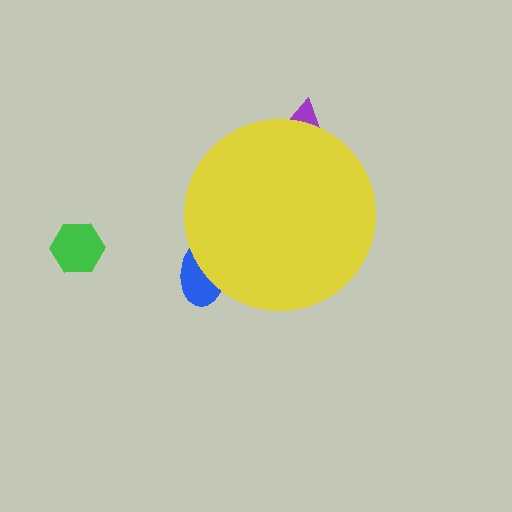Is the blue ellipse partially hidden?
Yes, the blue ellipse is partially hidden behind the yellow circle.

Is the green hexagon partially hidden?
No, the green hexagon is fully visible.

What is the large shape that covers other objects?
A yellow circle.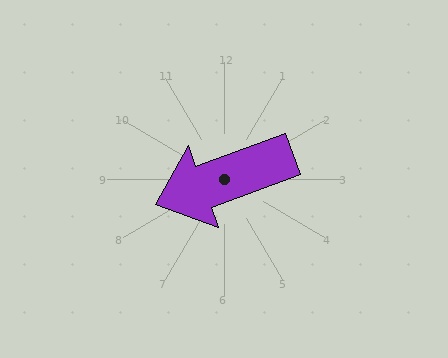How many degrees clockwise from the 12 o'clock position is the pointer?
Approximately 250 degrees.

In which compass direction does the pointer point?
West.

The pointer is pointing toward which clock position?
Roughly 8 o'clock.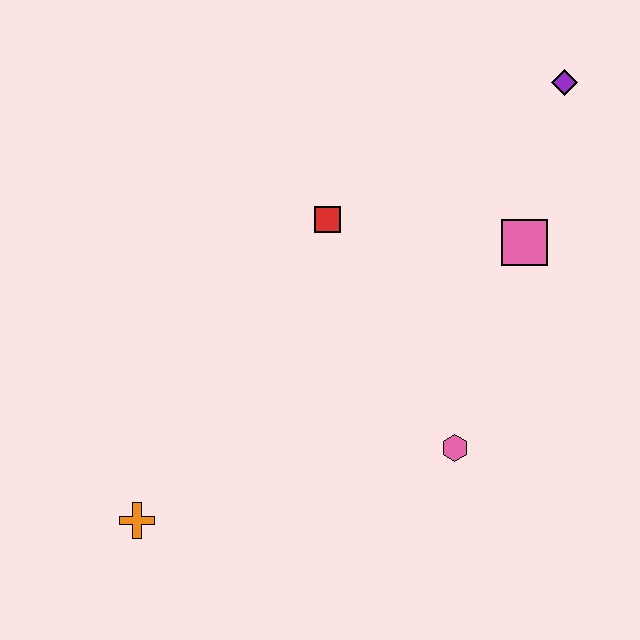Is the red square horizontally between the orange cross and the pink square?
Yes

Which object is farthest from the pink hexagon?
The purple diamond is farthest from the pink hexagon.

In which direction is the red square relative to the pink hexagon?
The red square is above the pink hexagon.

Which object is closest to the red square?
The pink square is closest to the red square.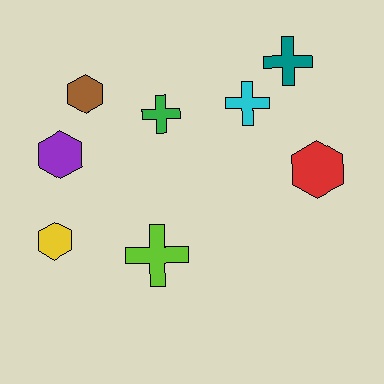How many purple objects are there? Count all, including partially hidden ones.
There is 1 purple object.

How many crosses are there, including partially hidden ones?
There are 4 crosses.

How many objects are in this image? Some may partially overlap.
There are 8 objects.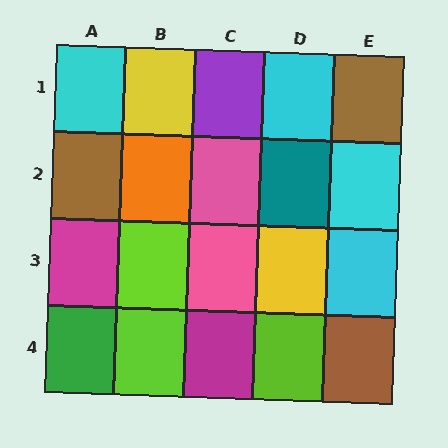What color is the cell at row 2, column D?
Teal.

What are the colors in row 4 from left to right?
Green, lime, magenta, lime, brown.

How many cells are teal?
1 cell is teal.